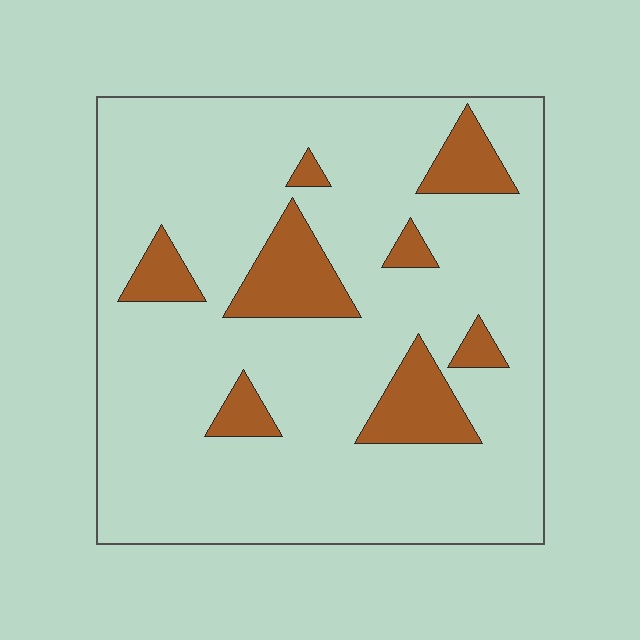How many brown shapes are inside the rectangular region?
8.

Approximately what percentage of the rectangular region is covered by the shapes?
Approximately 15%.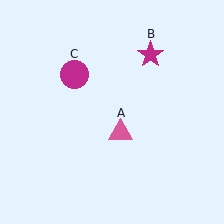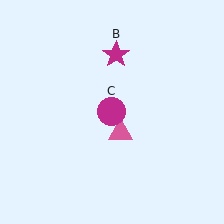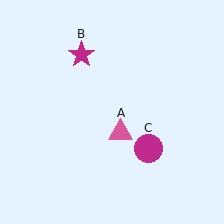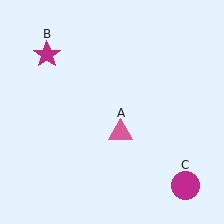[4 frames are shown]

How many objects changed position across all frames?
2 objects changed position: magenta star (object B), magenta circle (object C).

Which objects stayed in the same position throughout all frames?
Pink triangle (object A) remained stationary.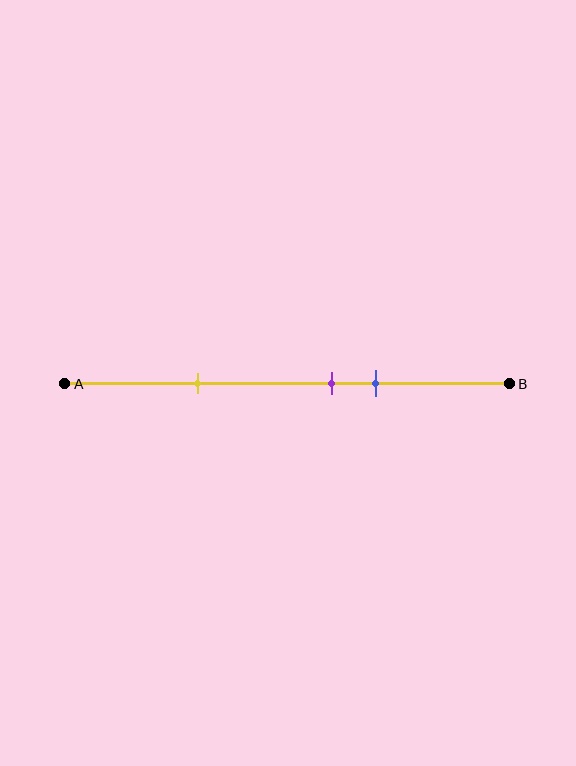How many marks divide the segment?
There are 3 marks dividing the segment.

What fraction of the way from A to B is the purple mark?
The purple mark is approximately 60% (0.6) of the way from A to B.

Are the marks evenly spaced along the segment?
No, the marks are not evenly spaced.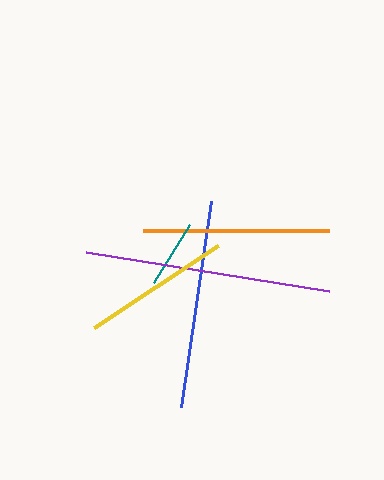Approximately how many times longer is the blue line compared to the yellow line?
The blue line is approximately 1.4 times the length of the yellow line.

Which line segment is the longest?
The purple line is the longest at approximately 246 pixels.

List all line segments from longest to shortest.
From longest to shortest: purple, blue, orange, yellow, teal.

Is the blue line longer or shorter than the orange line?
The blue line is longer than the orange line.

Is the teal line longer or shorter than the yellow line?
The yellow line is longer than the teal line.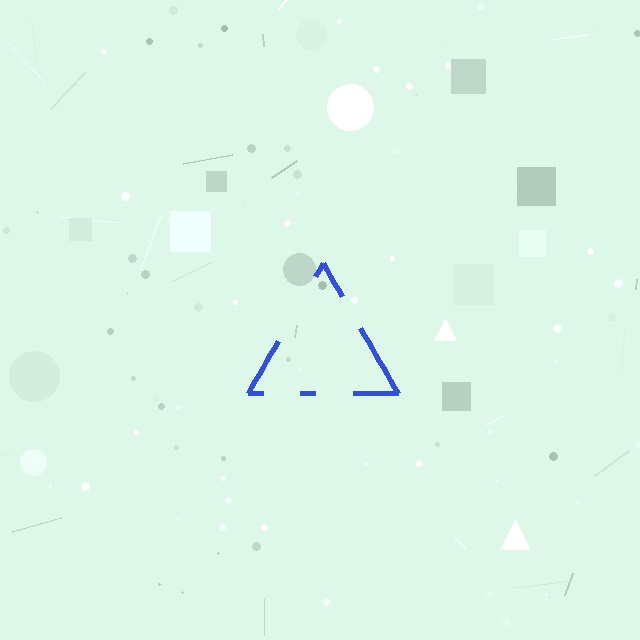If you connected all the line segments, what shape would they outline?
They would outline a triangle.